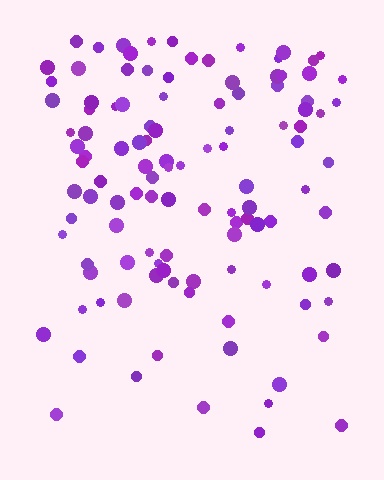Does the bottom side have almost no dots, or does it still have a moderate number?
Still a moderate number, just noticeably fewer than the top.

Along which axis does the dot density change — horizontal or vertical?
Vertical.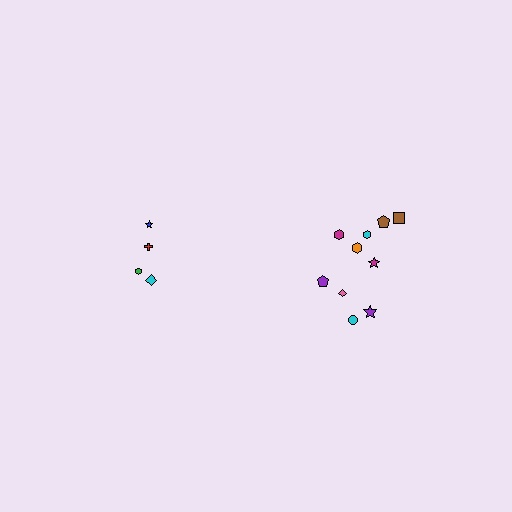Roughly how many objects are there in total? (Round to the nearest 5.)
Roughly 15 objects in total.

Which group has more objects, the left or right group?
The right group.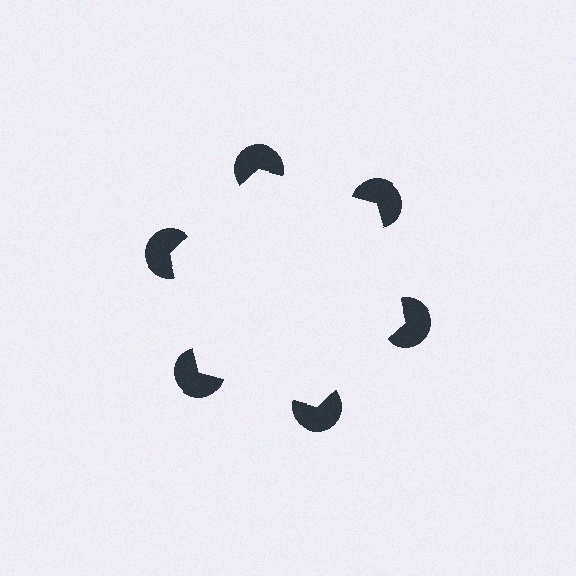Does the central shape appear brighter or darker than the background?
It typically appears slightly brighter than the background, even though no actual brightness change is drawn.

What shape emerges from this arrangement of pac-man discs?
An illusory hexagon — its edges are inferred from the aligned wedge cuts in the pac-man discs, not physically drawn.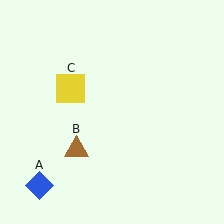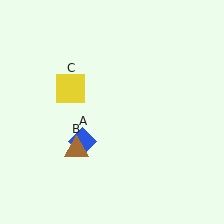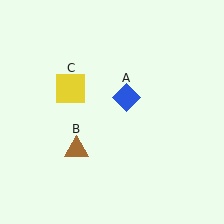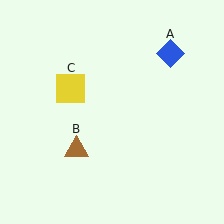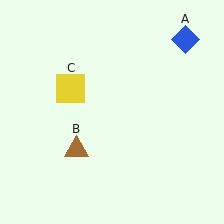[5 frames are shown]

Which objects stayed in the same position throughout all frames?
Brown triangle (object B) and yellow square (object C) remained stationary.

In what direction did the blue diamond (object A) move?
The blue diamond (object A) moved up and to the right.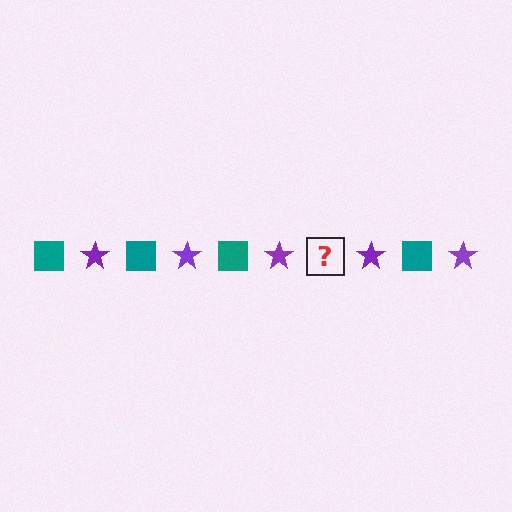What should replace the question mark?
The question mark should be replaced with a teal square.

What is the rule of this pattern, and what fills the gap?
The rule is that the pattern alternates between teal square and purple star. The gap should be filled with a teal square.